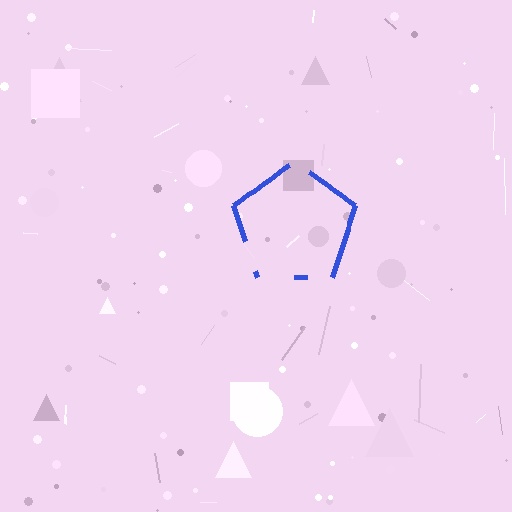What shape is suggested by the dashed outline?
The dashed outline suggests a pentagon.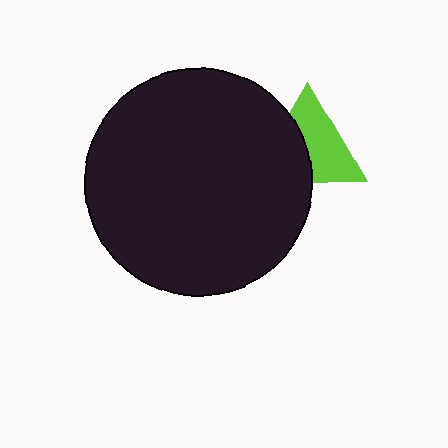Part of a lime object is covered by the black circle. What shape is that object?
It is a triangle.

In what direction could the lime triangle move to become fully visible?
The lime triangle could move right. That would shift it out from behind the black circle entirely.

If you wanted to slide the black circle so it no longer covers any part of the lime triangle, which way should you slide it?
Slide it left — that is the most direct way to separate the two shapes.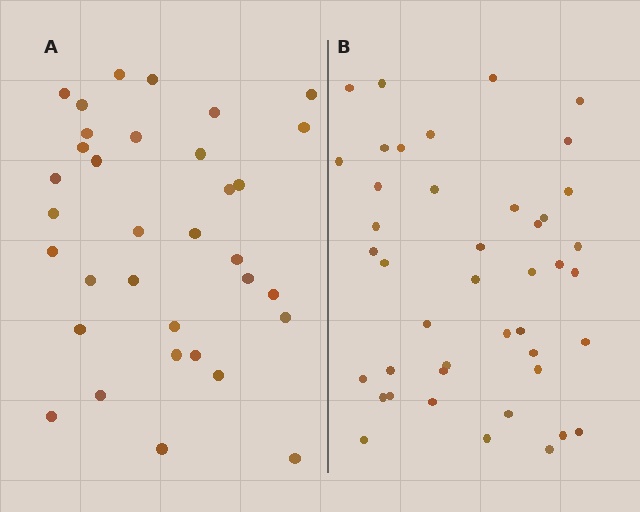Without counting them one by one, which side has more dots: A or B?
Region B (the right region) has more dots.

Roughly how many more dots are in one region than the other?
Region B has roughly 8 or so more dots than region A.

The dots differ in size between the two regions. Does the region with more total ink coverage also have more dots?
No. Region A has more total ink coverage because its dots are larger, but region B actually contains more individual dots. Total area can be misleading — the number of items is what matters here.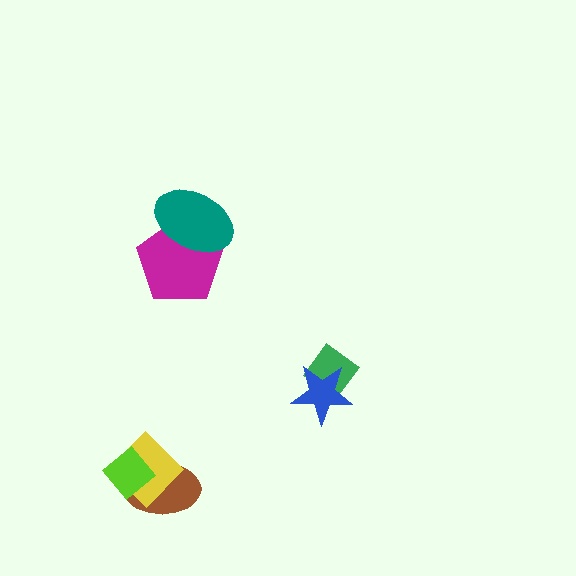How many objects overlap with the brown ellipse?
2 objects overlap with the brown ellipse.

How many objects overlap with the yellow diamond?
2 objects overlap with the yellow diamond.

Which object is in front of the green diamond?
The blue star is in front of the green diamond.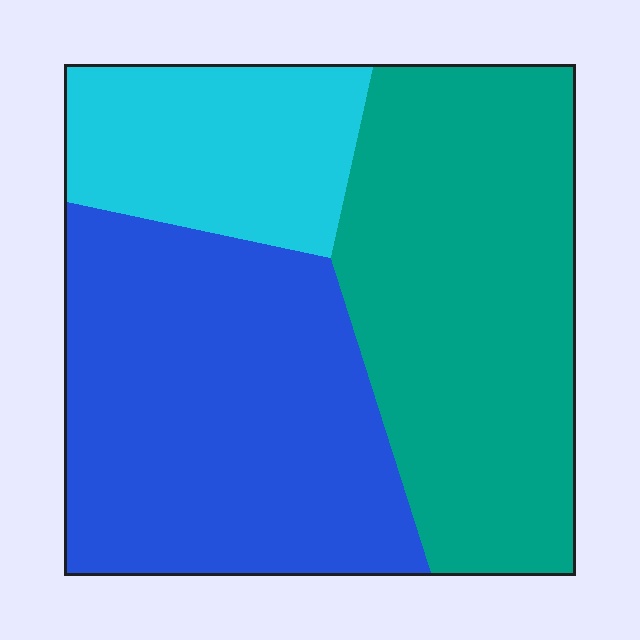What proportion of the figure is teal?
Teal covers about 40% of the figure.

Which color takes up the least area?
Cyan, at roughly 20%.